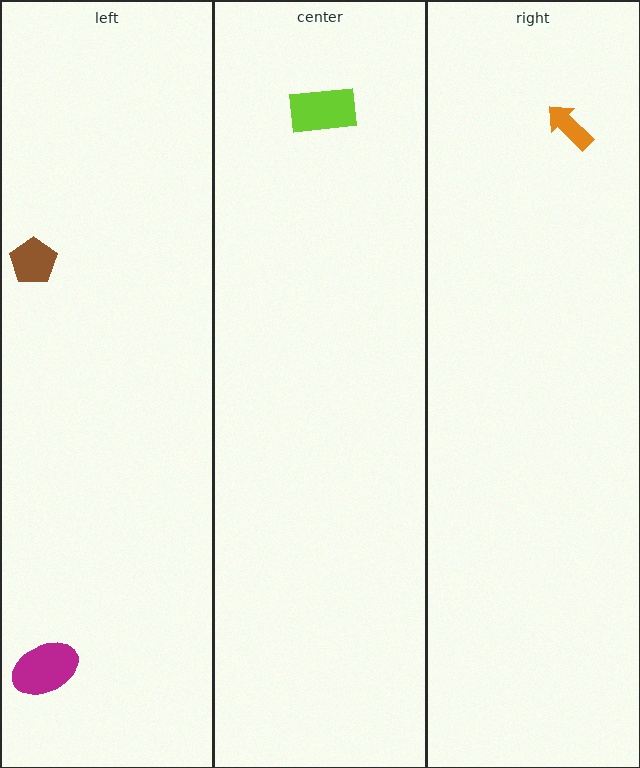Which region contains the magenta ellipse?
The left region.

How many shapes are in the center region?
1.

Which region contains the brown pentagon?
The left region.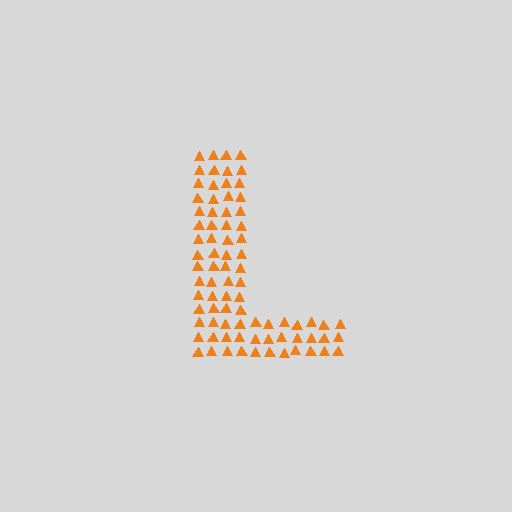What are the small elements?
The small elements are triangles.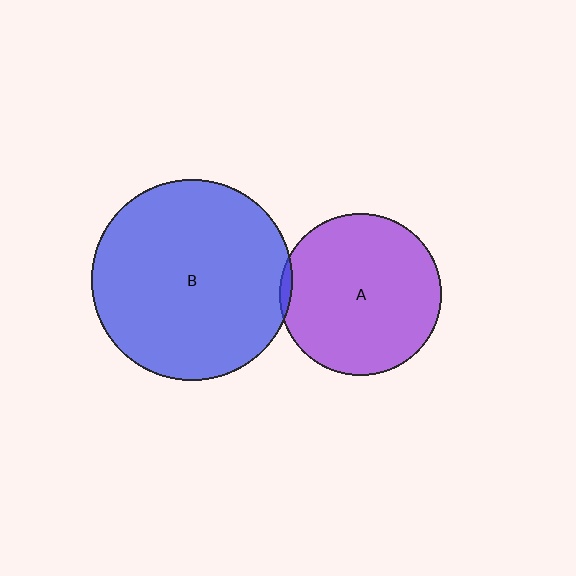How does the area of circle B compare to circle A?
Approximately 1.5 times.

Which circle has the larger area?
Circle B (blue).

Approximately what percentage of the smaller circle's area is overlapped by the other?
Approximately 5%.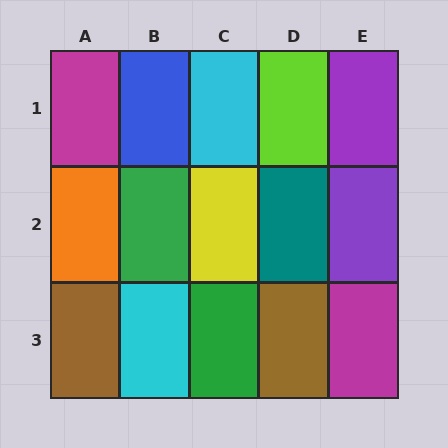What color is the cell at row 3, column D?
Brown.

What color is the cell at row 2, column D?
Teal.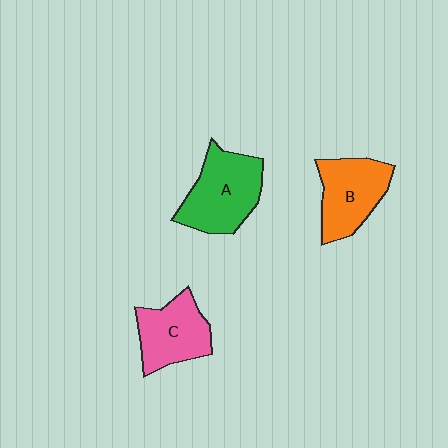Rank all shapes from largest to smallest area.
From largest to smallest: A (green), B (orange), C (pink).